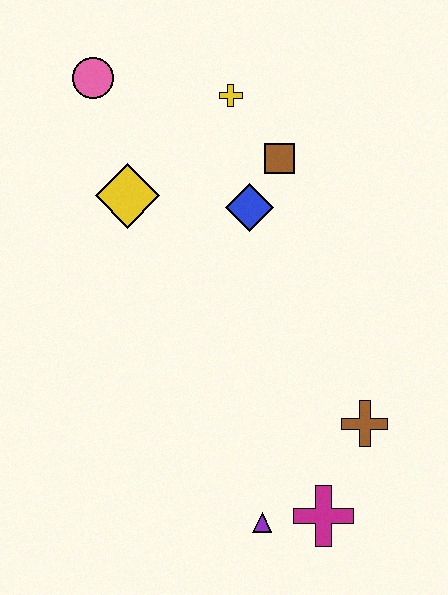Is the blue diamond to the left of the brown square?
Yes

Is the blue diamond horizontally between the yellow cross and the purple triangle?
Yes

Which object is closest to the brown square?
The blue diamond is closest to the brown square.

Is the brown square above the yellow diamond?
Yes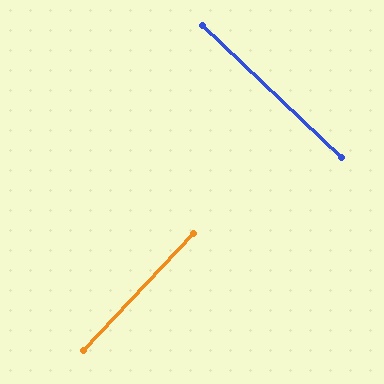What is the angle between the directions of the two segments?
Approximately 90 degrees.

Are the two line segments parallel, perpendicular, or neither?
Perpendicular — they meet at approximately 90°.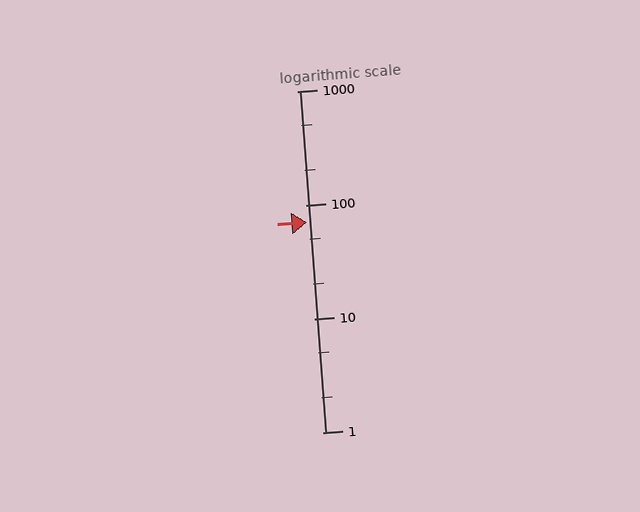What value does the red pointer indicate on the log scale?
The pointer indicates approximately 70.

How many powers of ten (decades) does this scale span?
The scale spans 3 decades, from 1 to 1000.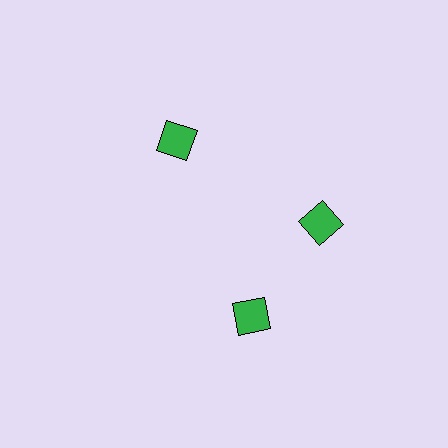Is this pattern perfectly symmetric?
No. The 3 green diamonds are arranged in a ring, but one element near the 7 o'clock position is rotated out of alignment along the ring, breaking the 3-fold rotational symmetry.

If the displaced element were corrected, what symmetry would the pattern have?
It would have 3-fold rotational symmetry — the pattern would map onto itself every 120 degrees.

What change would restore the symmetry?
The symmetry would be restored by rotating it back into even spacing with its neighbors so that all 3 diamonds sit at equal angles and equal distance from the center.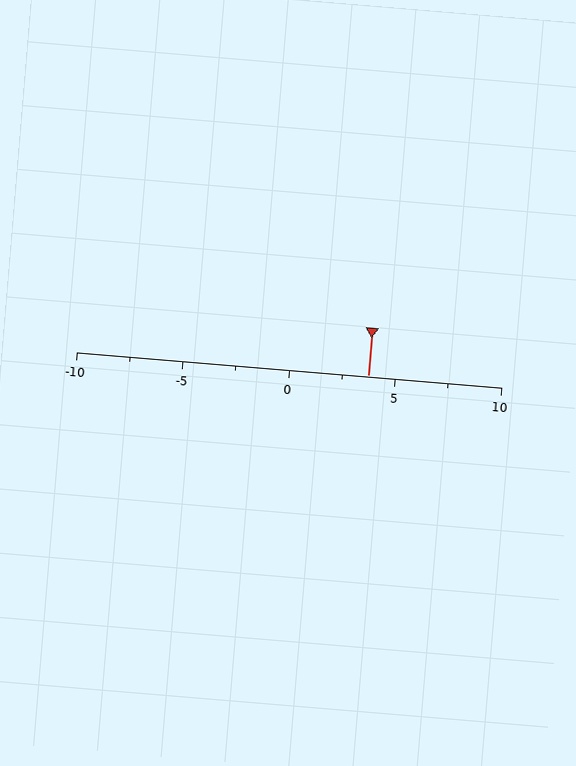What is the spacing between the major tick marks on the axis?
The major ticks are spaced 5 apart.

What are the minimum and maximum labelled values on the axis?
The axis runs from -10 to 10.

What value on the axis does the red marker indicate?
The marker indicates approximately 3.8.